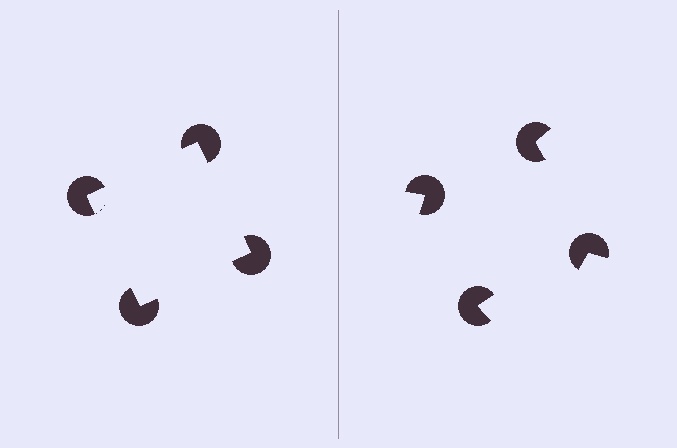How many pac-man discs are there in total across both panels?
8 — 4 on each side.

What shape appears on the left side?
An illusory square.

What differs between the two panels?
The pac-man discs are positioned identically on both sides; only the wedge orientations differ. On the left they align to a square; on the right they are misaligned.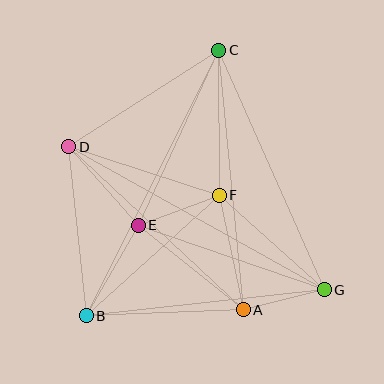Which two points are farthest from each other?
Points B and C are farthest from each other.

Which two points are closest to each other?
Points A and G are closest to each other.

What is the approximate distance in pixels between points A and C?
The distance between A and C is approximately 261 pixels.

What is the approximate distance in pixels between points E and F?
The distance between E and F is approximately 87 pixels.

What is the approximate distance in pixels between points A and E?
The distance between A and E is approximately 135 pixels.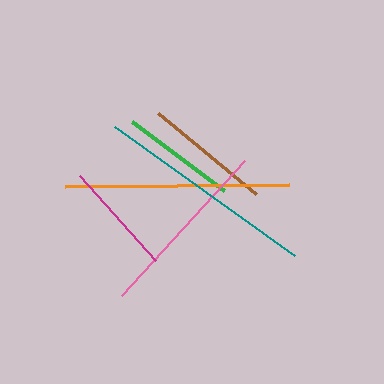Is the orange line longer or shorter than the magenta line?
The orange line is longer than the magenta line.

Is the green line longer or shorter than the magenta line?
The green line is longer than the magenta line.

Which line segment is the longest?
The orange line is the longest at approximately 224 pixels.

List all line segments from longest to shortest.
From longest to shortest: orange, teal, pink, brown, green, magenta.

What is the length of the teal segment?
The teal segment is approximately 221 pixels long.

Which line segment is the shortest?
The magenta line is the shortest at approximately 115 pixels.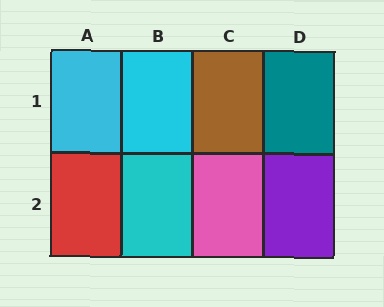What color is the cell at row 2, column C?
Pink.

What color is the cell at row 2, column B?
Cyan.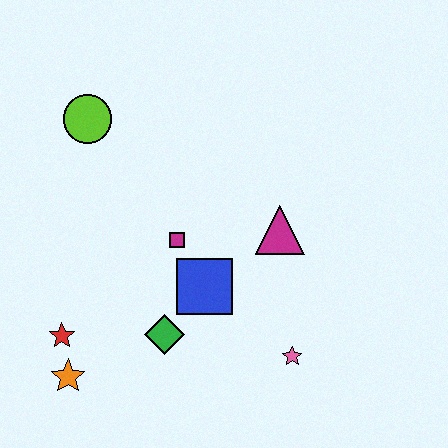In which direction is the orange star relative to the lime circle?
The orange star is below the lime circle.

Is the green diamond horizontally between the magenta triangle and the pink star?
No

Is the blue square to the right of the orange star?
Yes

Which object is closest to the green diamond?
The blue square is closest to the green diamond.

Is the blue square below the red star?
No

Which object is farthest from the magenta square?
The orange star is farthest from the magenta square.